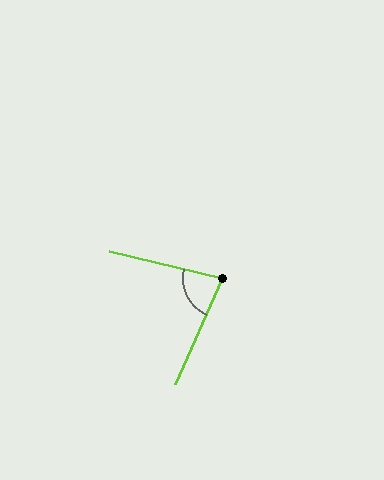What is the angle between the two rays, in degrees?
Approximately 80 degrees.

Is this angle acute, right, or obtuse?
It is acute.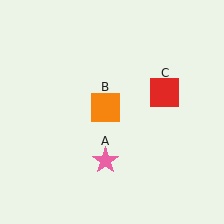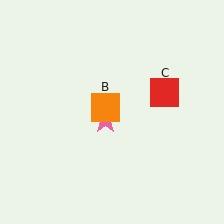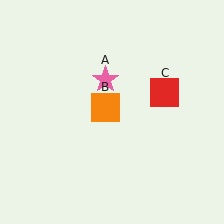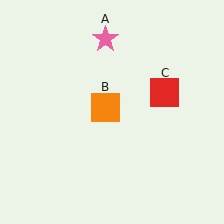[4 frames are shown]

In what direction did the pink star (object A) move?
The pink star (object A) moved up.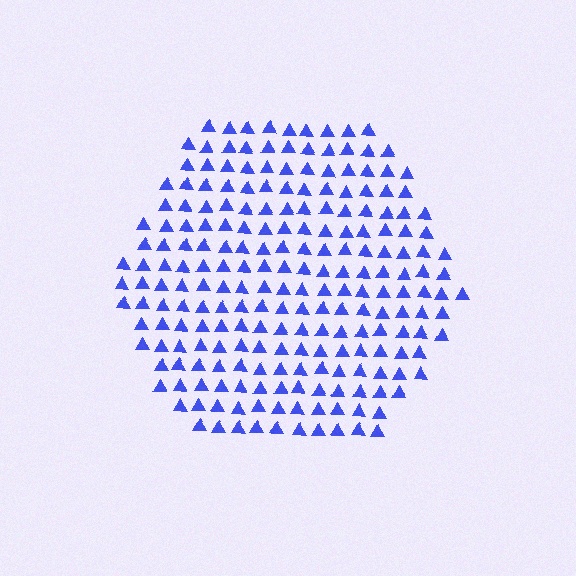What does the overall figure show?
The overall figure shows a hexagon.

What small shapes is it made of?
It is made of small triangles.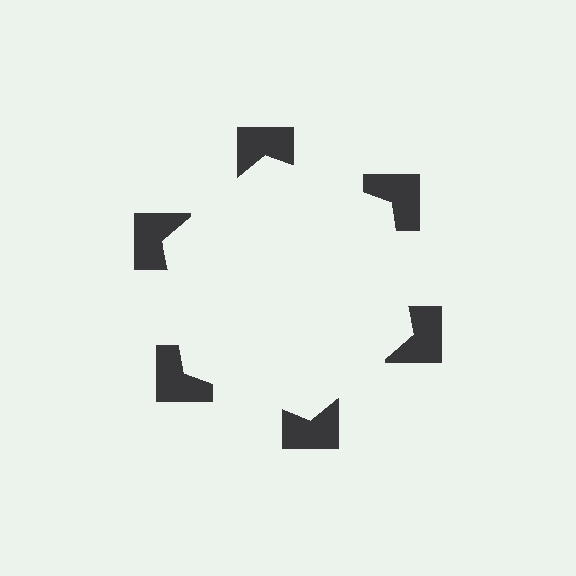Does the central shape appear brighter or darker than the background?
It typically appears slightly brighter than the background, even though no actual brightness change is drawn.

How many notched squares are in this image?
There are 6 — one at each vertex of the illusory hexagon.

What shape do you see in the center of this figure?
An illusory hexagon — its edges are inferred from the aligned wedge cuts in the notched squares, not physically drawn.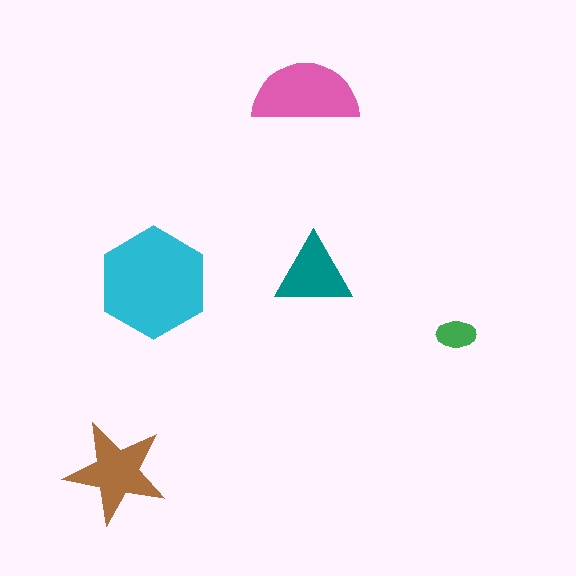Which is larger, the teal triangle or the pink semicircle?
The pink semicircle.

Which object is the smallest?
The green ellipse.